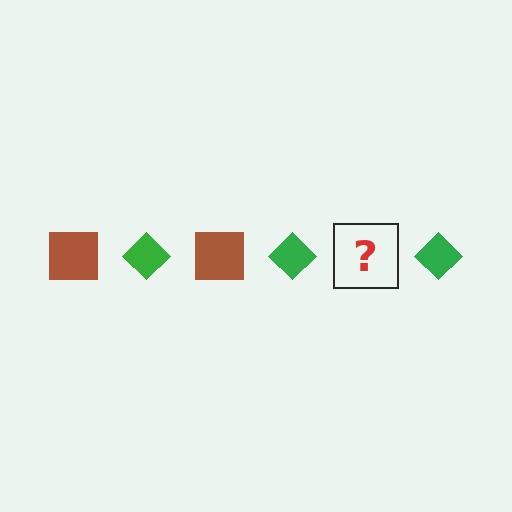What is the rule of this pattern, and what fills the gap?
The rule is that the pattern alternates between brown square and green diamond. The gap should be filled with a brown square.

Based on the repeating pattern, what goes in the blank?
The blank should be a brown square.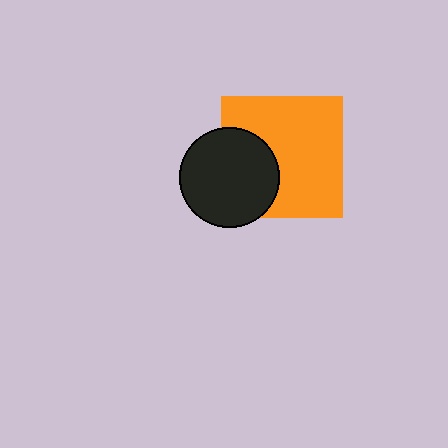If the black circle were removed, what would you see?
You would see the complete orange square.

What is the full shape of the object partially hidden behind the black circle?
The partially hidden object is an orange square.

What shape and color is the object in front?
The object in front is a black circle.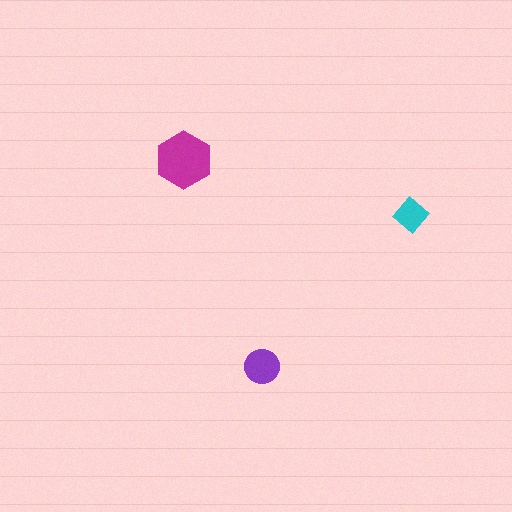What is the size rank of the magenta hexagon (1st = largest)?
1st.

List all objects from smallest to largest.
The cyan diamond, the purple circle, the magenta hexagon.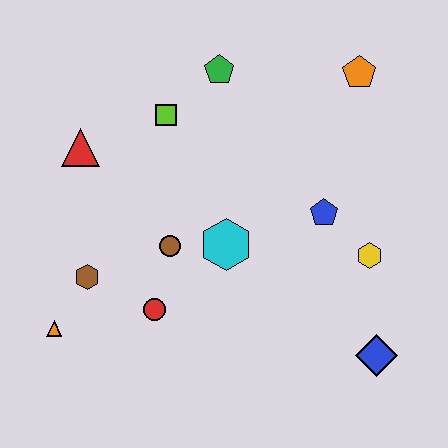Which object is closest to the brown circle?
The cyan hexagon is closest to the brown circle.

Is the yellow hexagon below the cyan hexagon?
Yes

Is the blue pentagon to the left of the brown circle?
No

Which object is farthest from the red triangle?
The blue diamond is farthest from the red triangle.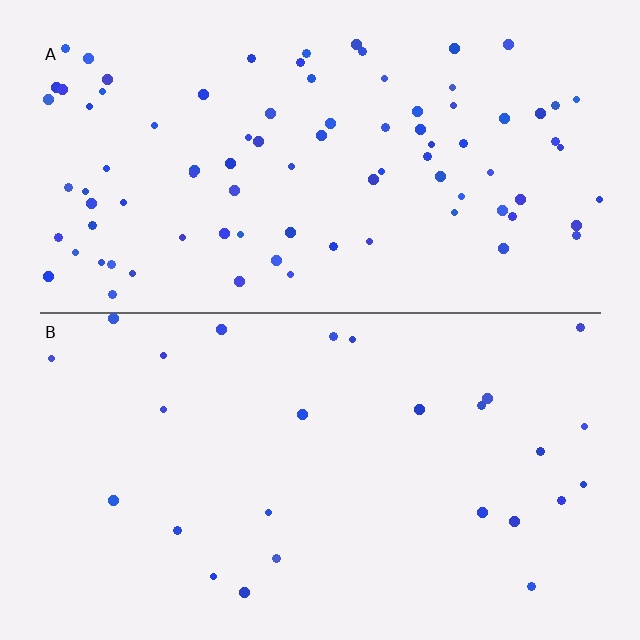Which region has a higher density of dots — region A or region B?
A (the top).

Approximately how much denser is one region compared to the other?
Approximately 3.3× — region A over region B.